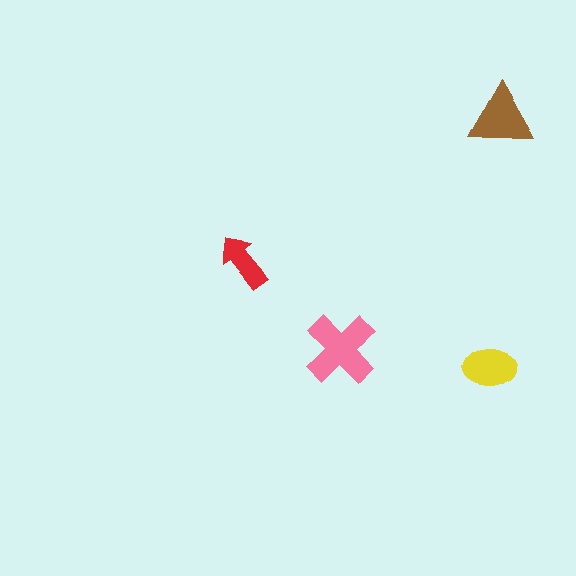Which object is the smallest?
The red arrow.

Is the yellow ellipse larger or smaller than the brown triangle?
Smaller.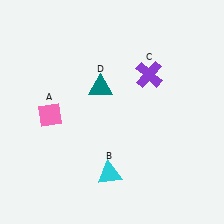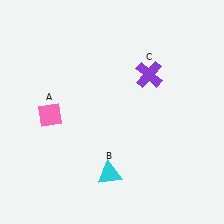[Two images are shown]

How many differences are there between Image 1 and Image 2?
There is 1 difference between the two images.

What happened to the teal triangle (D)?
The teal triangle (D) was removed in Image 2. It was in the top-left area of Image 1.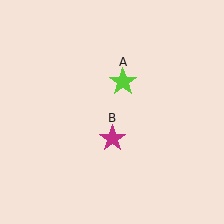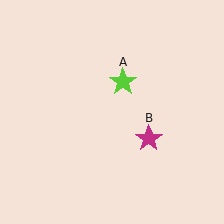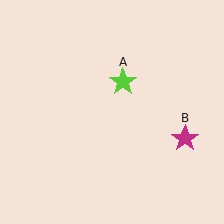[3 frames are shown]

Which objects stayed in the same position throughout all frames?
Lime star (object A) remained stationary.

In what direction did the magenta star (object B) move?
The magenta star (object B) moved right.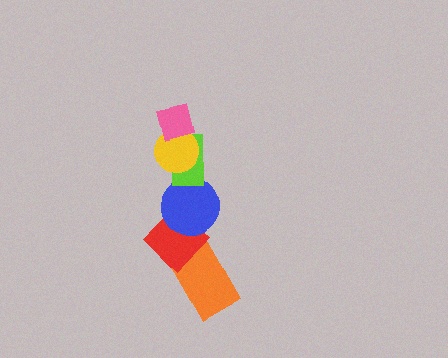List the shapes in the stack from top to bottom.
From top to bottom: the pink square, the yellow circle, the lime rectangle, the blue circle, the red diamond, the orange rectangle.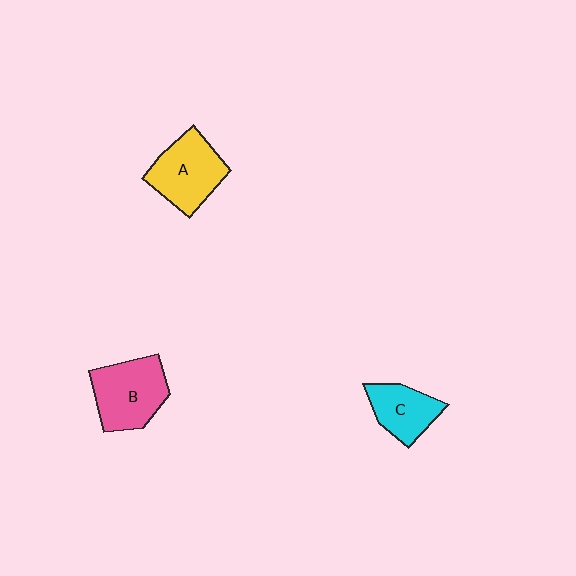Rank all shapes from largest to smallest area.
From largest to smallest: B (pink), A (yellow), C (cyan).